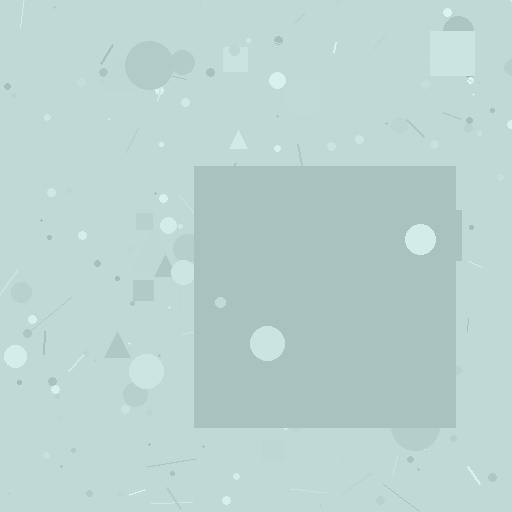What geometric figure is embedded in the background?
A square is embedded in the background.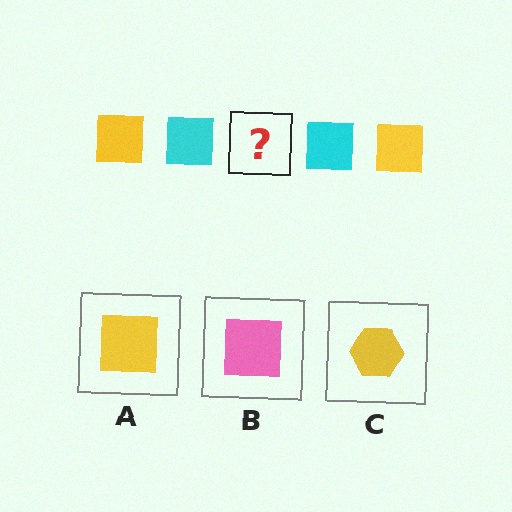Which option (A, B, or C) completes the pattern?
A.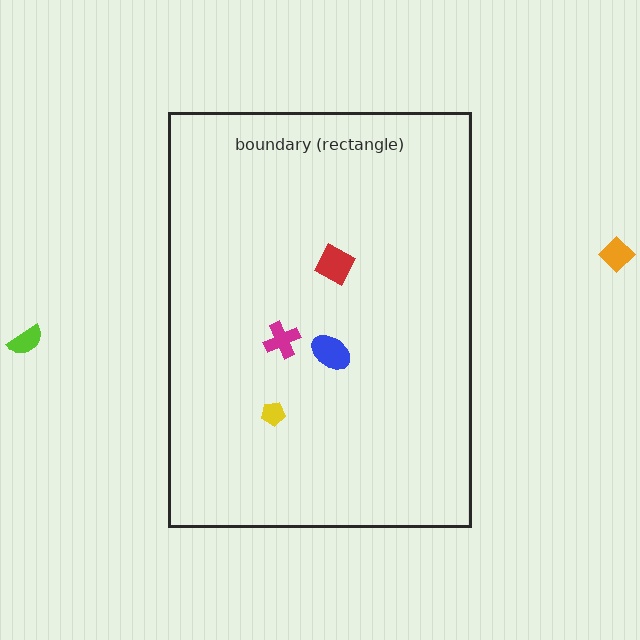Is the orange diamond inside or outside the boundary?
Outside.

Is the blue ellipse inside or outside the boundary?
Inside.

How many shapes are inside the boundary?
4 inside, 2 outside.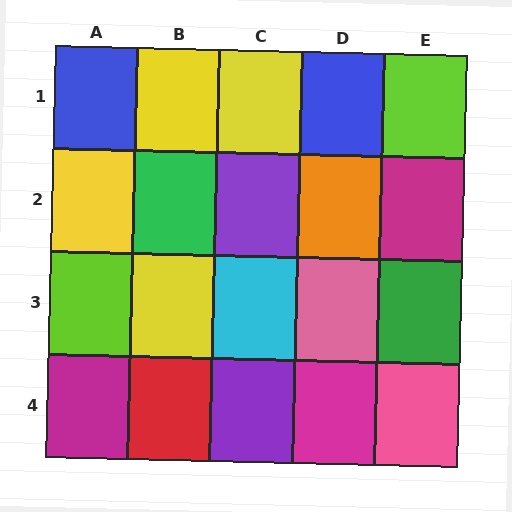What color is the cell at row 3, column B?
Yellow.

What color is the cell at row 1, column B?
Yellow.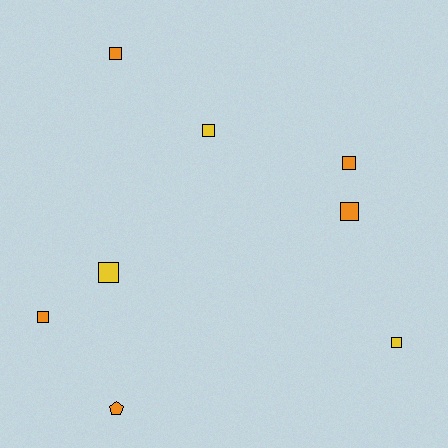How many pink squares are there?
There are no pink squares.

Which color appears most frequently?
Orange, with 5 objects.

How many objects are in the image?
There are 8 objects.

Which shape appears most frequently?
Square, with 7 objects.